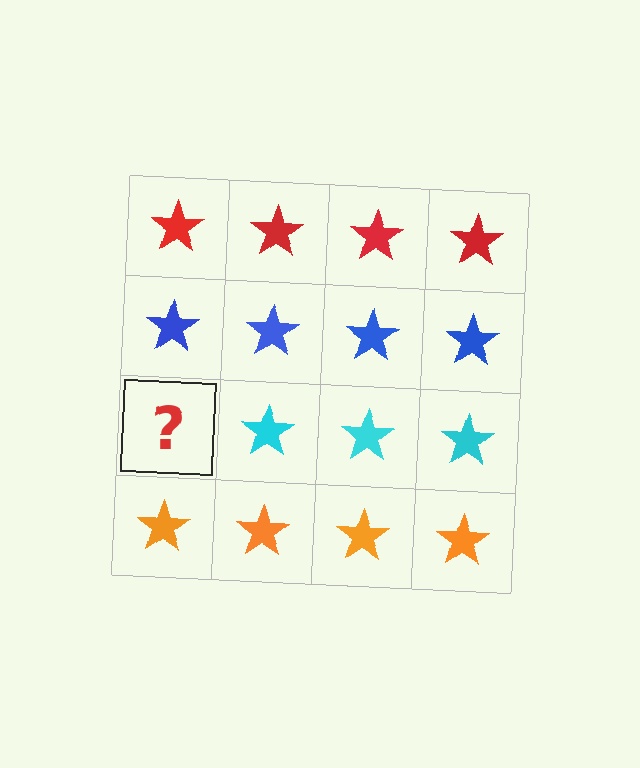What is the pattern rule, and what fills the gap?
The rule is that each row has a consistent color. The gap should be filled with a cyan star.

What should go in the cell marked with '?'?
The missing cell should contain a cyan star.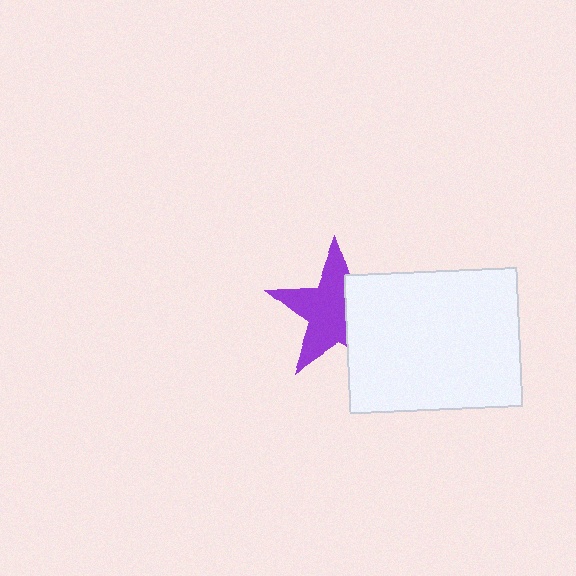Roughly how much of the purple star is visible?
About half of it is visible (roughly 61%).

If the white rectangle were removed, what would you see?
You would see the complete purple star.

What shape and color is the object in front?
The object in front is a white rectangle.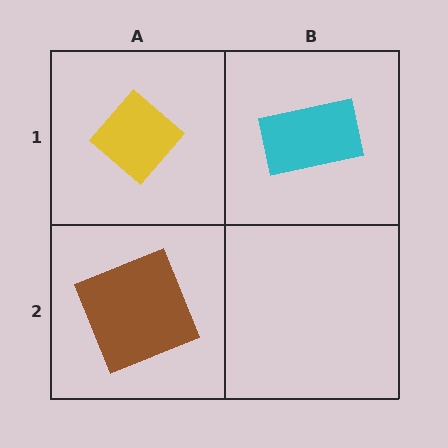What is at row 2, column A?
A brown square.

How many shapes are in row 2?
1 shape.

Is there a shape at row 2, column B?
No, that cell is empty.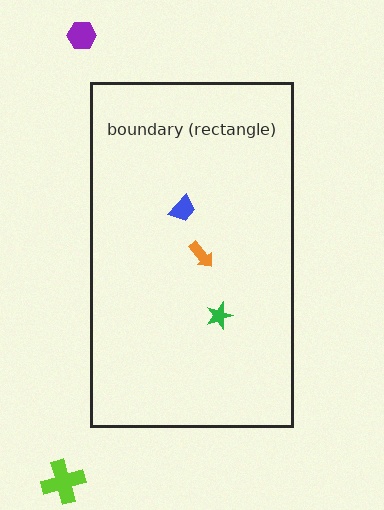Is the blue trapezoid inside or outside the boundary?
Inside.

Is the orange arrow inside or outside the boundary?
Inside.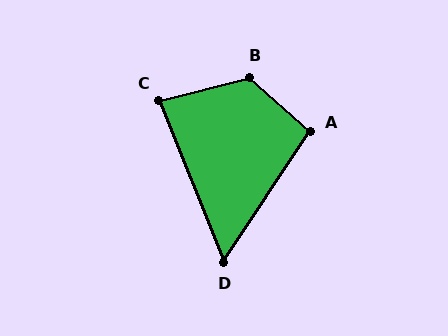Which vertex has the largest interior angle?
B, at approximately 125 degrees.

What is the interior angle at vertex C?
Approximately 82 degrees (acute).